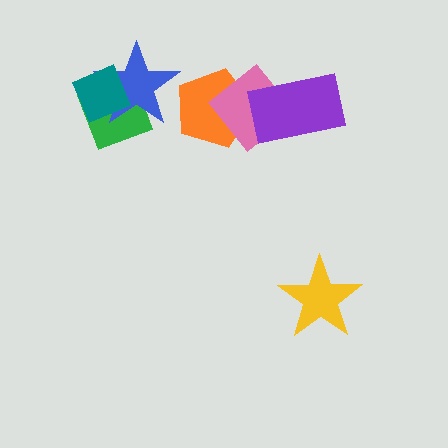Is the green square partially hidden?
Yes, it is partially covered by another shape.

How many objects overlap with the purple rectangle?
1 object overlaps with the purple rectangle.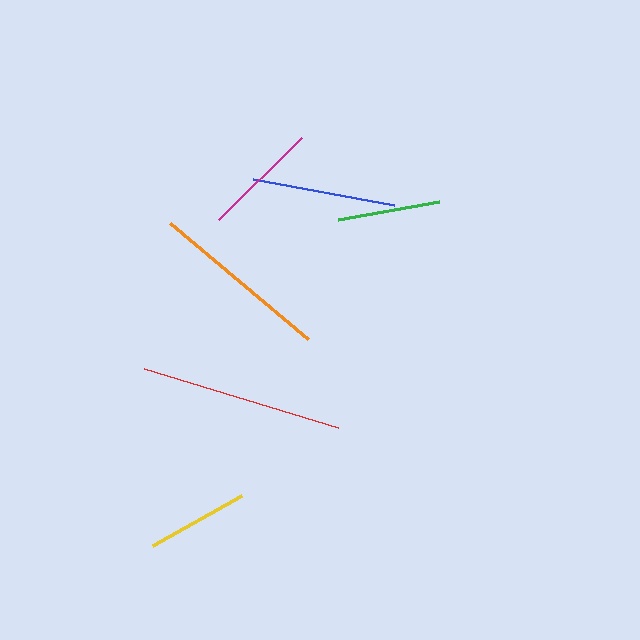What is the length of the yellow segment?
The yellow segment is approximately 102 pixels long.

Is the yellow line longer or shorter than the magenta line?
The magenta line is longer than the yellow line.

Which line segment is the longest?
The red line is the longest at approximately 202 pixels.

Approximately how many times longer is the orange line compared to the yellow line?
The orange line is approximately 1.8 times the length of the yellow line.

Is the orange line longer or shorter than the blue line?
The orange line is longer than the blue line.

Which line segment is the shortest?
The yellow line is the shortest at approximately 102 pixels.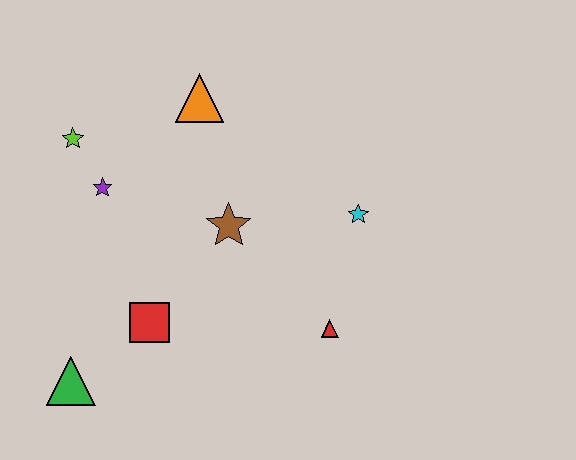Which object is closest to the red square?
The green triangle is closest to the red square.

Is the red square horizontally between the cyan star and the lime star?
Yes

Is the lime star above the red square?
Yes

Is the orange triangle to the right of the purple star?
Yes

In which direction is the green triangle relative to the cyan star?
The green triangle is to the left of the cyan star.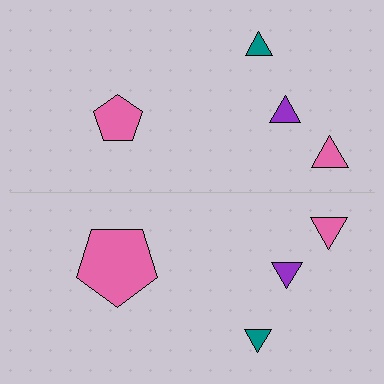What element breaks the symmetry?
The pink pentagon on the bottom side has a different size than its mirror counterpart.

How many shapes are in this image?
There are 8 shapes in this image.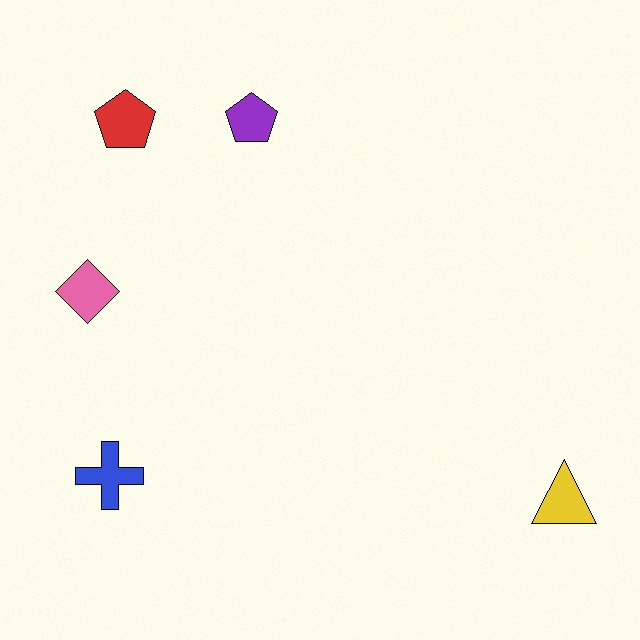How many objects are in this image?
There are 5 objects.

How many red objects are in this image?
There is 1 red object.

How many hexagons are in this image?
There are no hexagons.